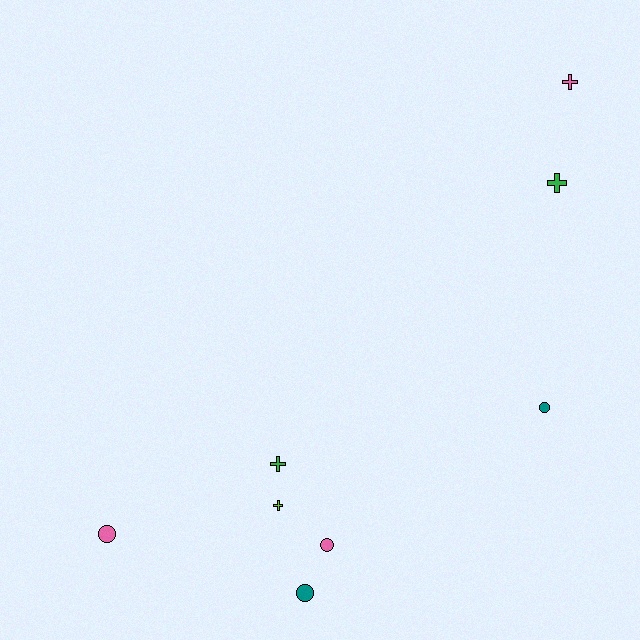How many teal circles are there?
There are 2 teal circles.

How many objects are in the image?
There are 8 objects.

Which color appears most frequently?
Pink, with 3 objects.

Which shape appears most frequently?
Cross, with 4 objects.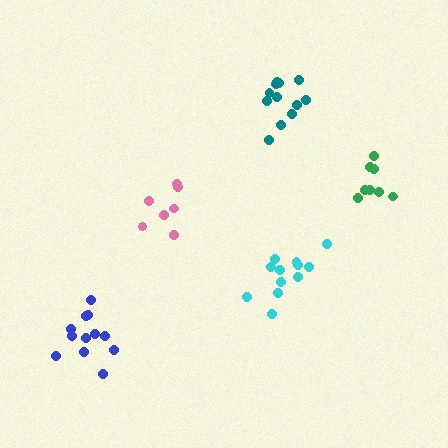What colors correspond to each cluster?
The clusters are colored: green, pink, cyan, teal, blue.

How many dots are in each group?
Group 1: 8 dots, Group 2: 7 dots, Group 3: 12 dots, Group 4: 12 dots, Group 5: 12 dots (51 total).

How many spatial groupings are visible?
There are 5 spatial groupings.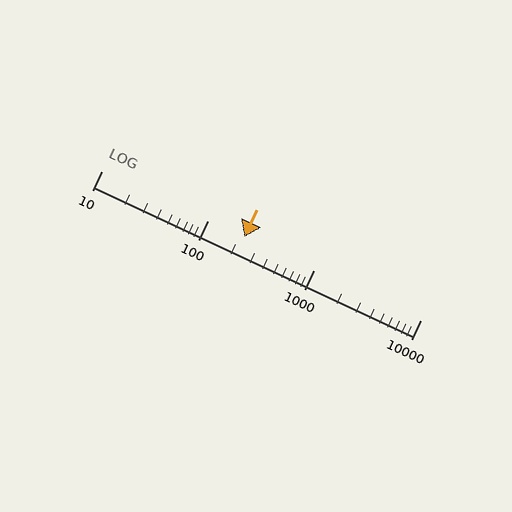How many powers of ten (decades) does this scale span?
The scale spans 3 decades, from 10 to 10000.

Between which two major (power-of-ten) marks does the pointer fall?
The pointer is between 100 and 1000.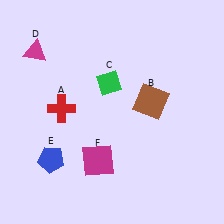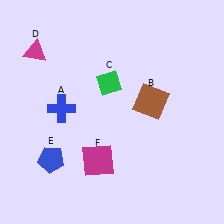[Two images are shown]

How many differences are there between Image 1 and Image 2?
There is 1 difference between the two images.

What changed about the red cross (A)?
In Image 1, A is red. In Image 2, it changed to blue.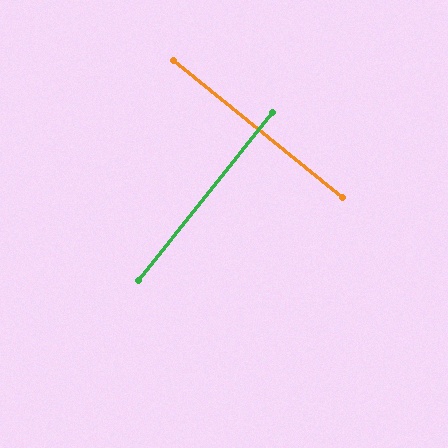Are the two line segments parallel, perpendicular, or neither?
Perpendicular — they meet at approximately 89°.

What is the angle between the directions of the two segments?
Approximately 89 degrees.